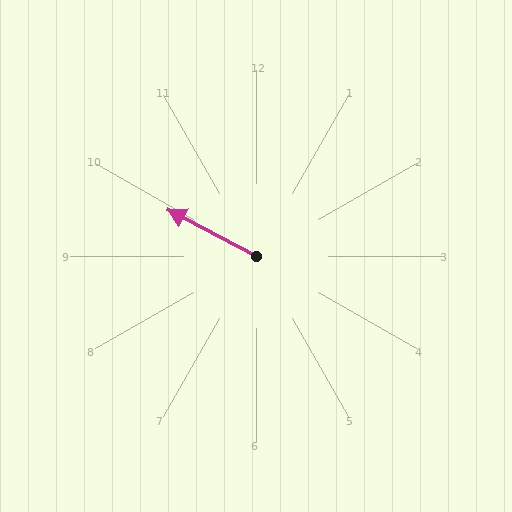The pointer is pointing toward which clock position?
Roughly 10 o'clock.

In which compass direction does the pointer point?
Northwest.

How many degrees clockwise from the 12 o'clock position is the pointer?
Approximately 298 degrees.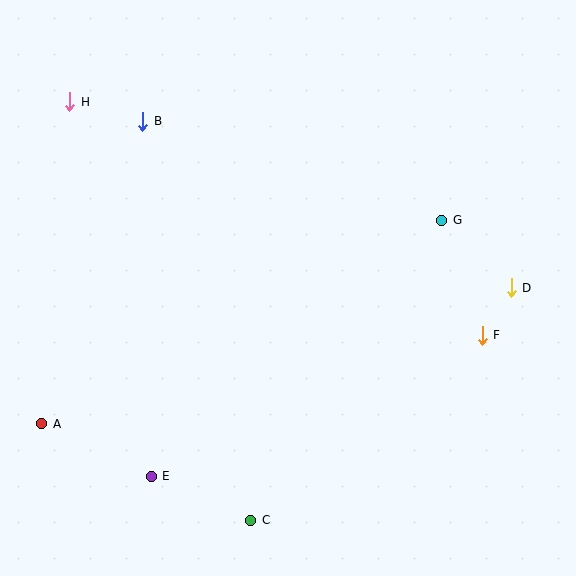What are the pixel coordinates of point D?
Point D is at (511, 288).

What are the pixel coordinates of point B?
Point B is at (143, 121).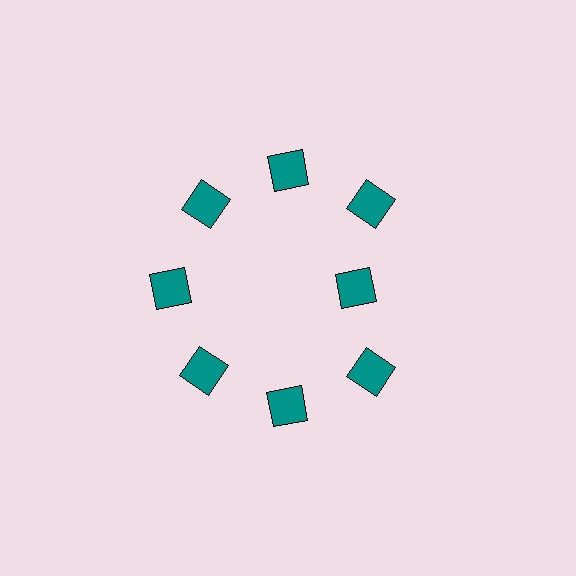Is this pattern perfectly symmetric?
No. The 8 teal diamonds are arranged in a ring, but one element near the 3 o'clock position is pulled inward toward the center, breaking the 8-fold rotational symmetry.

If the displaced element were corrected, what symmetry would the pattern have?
It would have 8-fold rotational symmetry — the pattern would map onto itself every 45 degrees.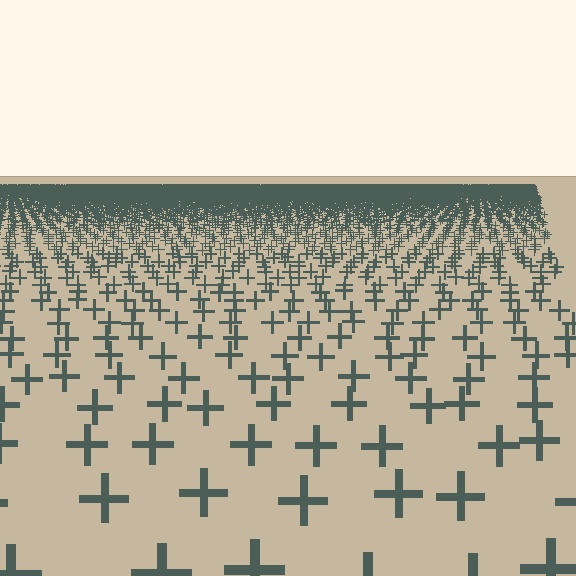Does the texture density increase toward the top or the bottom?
Density increases toward the top.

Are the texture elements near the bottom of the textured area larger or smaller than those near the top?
Larger. Near the bottom, elements are closer to the viewer and appear at a bigger on-screen size.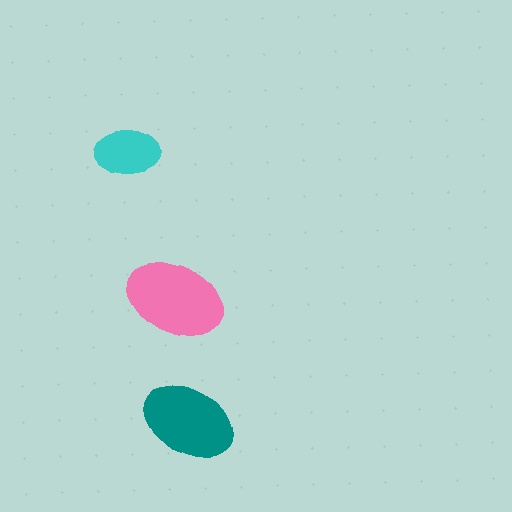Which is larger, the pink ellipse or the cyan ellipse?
The pink one.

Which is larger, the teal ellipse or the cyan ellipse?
The teal one.